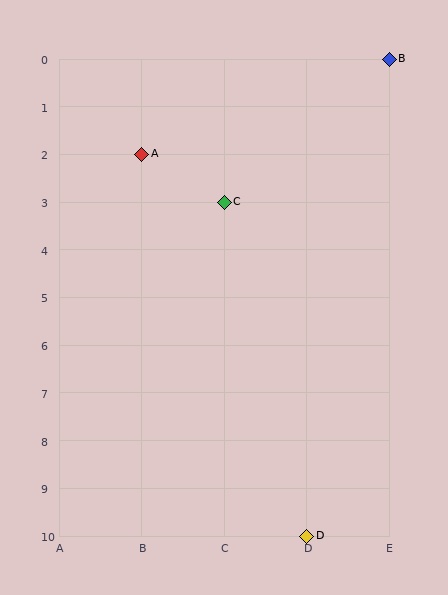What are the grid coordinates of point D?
Point D is at grid coordinates (D, 10).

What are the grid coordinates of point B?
Point B is at grid coordinates (E, 0).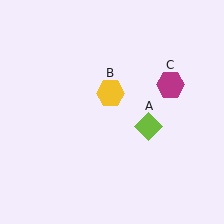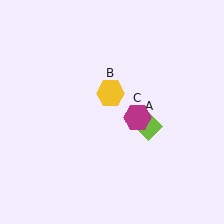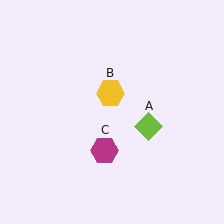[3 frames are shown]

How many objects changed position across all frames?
1 object changed position: magenta hexagon (object C).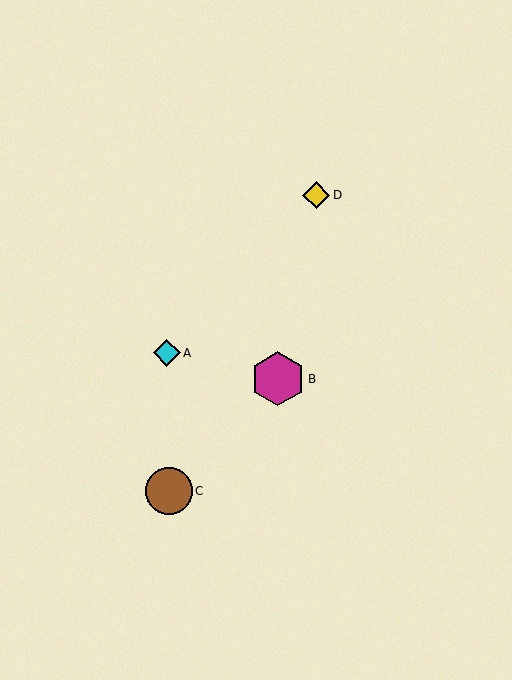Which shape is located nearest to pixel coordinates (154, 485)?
The brown circle (labeled C) at (169, 491) is nearest to that location.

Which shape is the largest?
The magenta hexagon (labeled B) is the largest.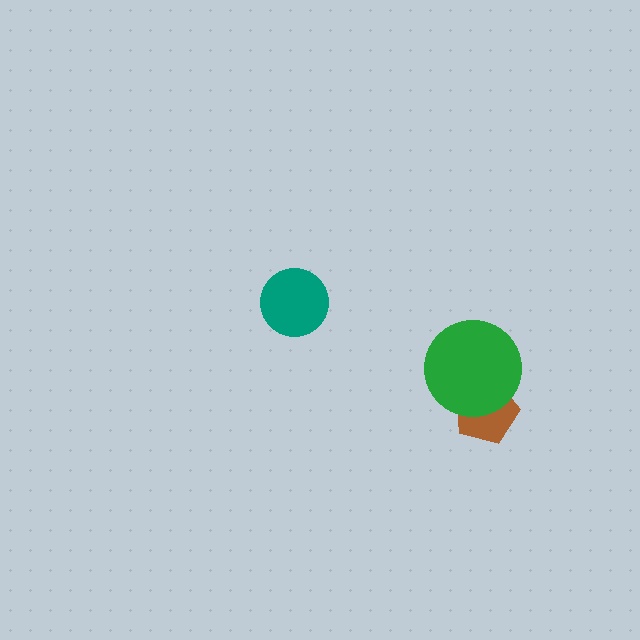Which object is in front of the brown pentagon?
The green circle is in front of the brown pentagon.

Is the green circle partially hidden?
No, no other shape covers it.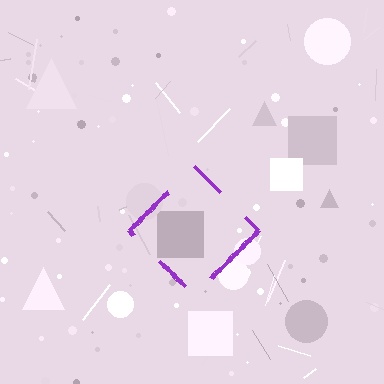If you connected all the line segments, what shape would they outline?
They would outline a diamond.